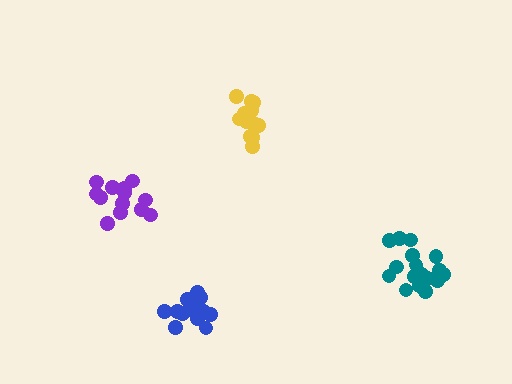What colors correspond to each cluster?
The clusters are colored: purple, teal, yellow, blue.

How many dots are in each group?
Group 1: 13 dots, Group 2: 18 dots, Group 3: 13 dots, Group 4: 16 dots (60 total).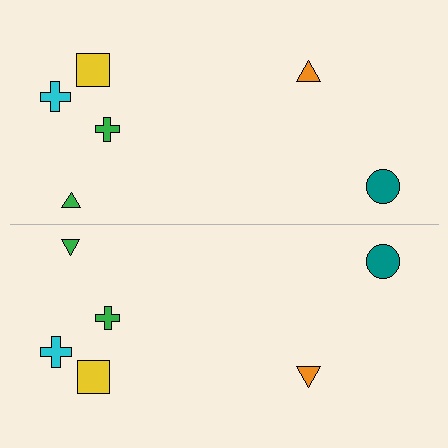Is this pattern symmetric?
Yes, this pattern has bilateral (reflection) symmetry.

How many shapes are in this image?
There are 12 shapes in this image.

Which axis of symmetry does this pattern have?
The pattern has a horizontal axis of symmetry running through the center of the image.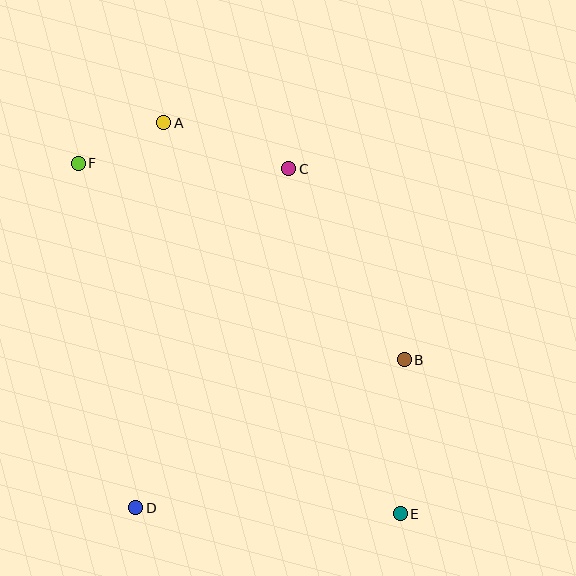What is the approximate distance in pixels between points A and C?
The distance between A and C is approximately 133 pixels.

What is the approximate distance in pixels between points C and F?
The distance between C and F is approximately 210 pixels.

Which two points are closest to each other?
Points A and F are closest to each other.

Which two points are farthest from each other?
Points E and F are farthest from each other.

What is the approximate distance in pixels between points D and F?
The distance between D and F is approximately 349 pixels.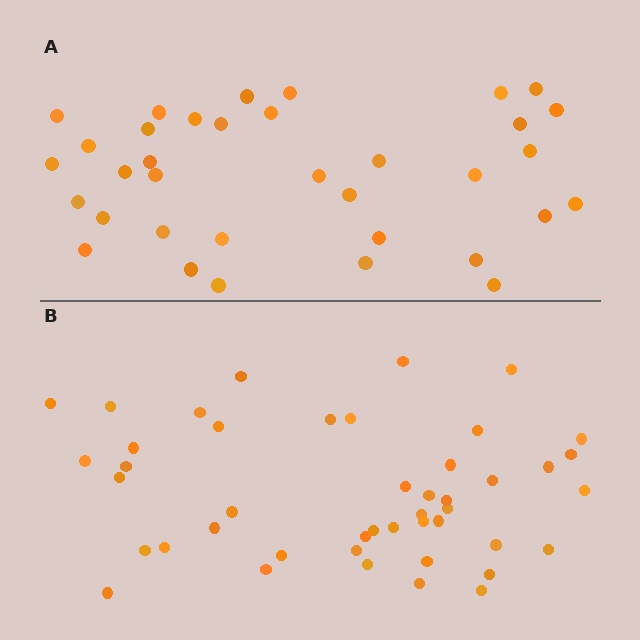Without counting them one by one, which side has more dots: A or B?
Region B (the bottom region) has more dots.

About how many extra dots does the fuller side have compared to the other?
Region B has roughly 10 or so more dots than region A.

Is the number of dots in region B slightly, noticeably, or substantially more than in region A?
Region B has noticeably more, but not dramatically so. The ratio is roughly 1.3 to 1.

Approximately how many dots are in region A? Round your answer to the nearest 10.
About 40 dots. (The exact count is 35, which rounds to 40.)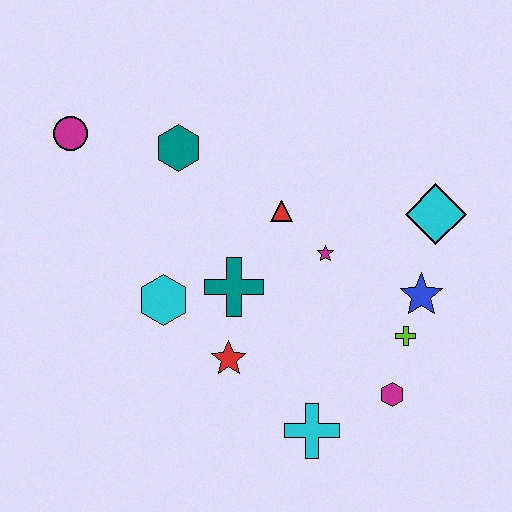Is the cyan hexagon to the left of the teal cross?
Yes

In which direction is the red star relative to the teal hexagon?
The red star is below the teal hexagon.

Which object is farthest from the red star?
The magenta circle is farthest from the red star.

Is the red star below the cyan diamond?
Yes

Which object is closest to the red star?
The teal cross is closest to the red star.